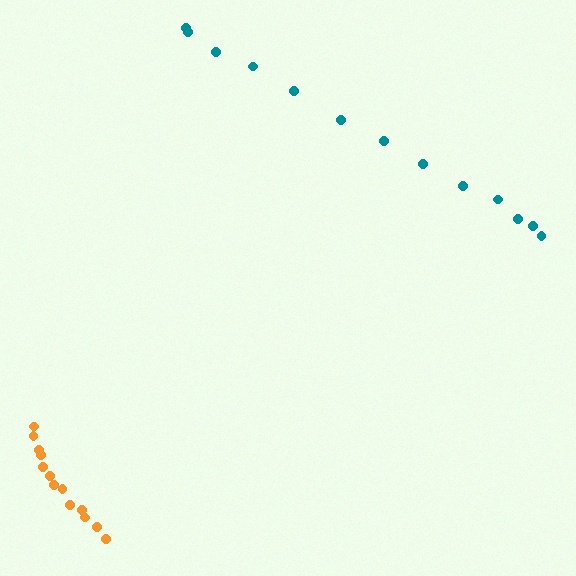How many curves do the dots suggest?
There are 2 distinct paths.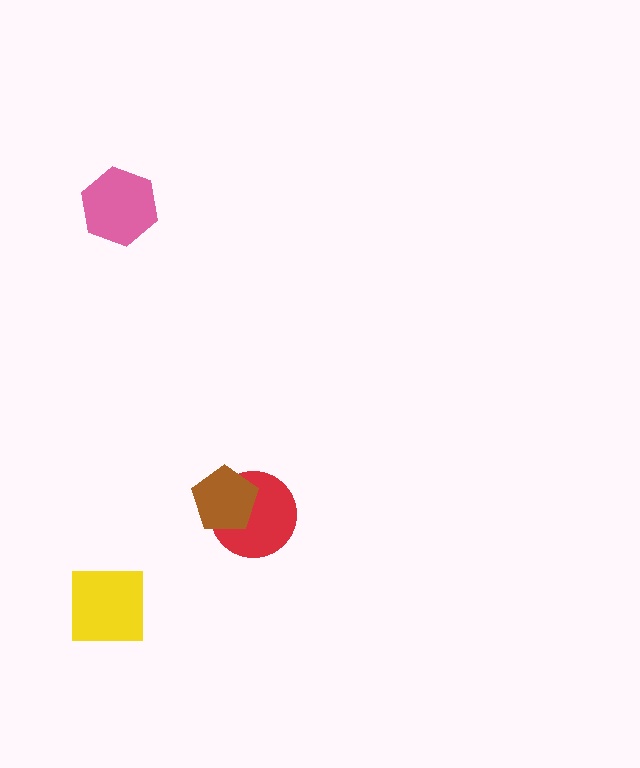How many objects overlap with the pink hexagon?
0 objects overlap with the pink hexagon.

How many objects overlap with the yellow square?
0 objects overlap with the yellow square.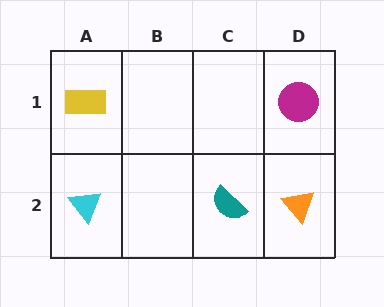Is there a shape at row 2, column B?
No, that cell is empty.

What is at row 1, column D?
A magenta circle.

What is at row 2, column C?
A teal semicircle.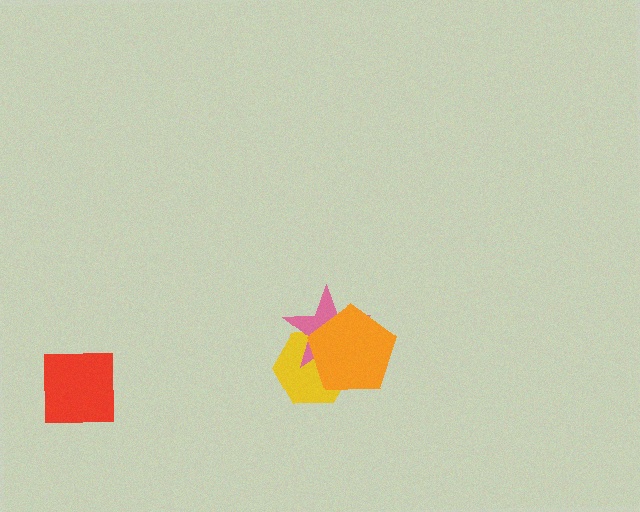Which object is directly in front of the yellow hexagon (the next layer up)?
The pink star is directly in front of the yellow hexagon.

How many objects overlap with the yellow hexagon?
2 objects overlap with the yellow hexagon.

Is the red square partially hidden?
No, no other shape covers it.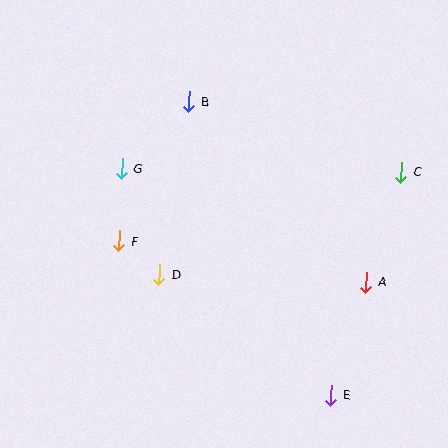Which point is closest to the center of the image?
Point D at (159, 275) is closest to the center.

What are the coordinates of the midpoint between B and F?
The midpoint between B and F is at (154, 171).